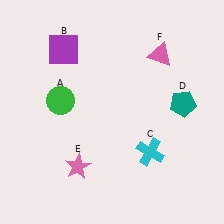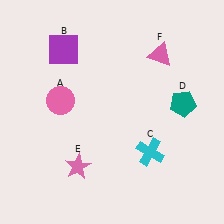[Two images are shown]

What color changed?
The circle (A) changed from green in Image 1 to pink in Image 2.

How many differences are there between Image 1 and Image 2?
There is 1 difference between the two images.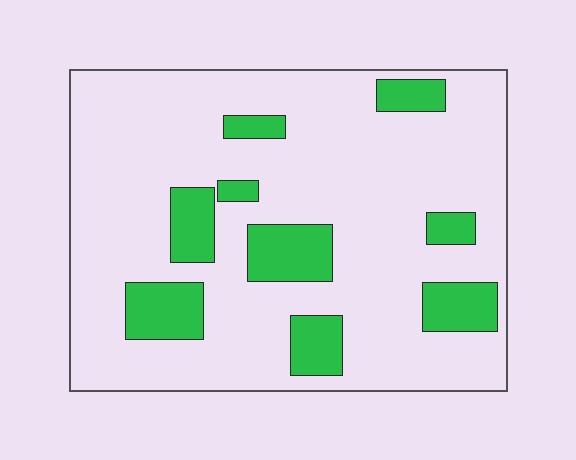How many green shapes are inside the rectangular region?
9.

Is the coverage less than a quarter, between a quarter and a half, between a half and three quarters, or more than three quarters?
Less than a quarter.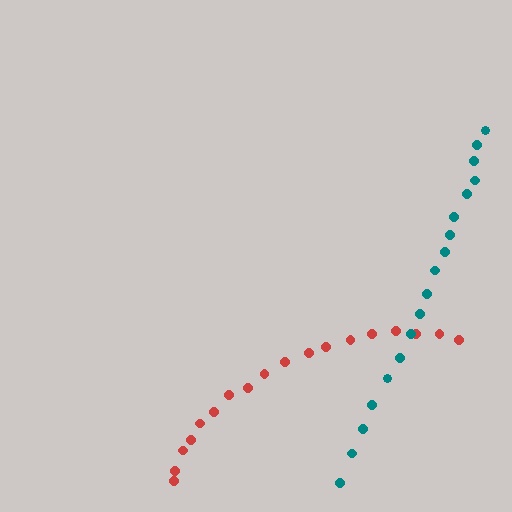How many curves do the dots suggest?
There are 2 distinct paths.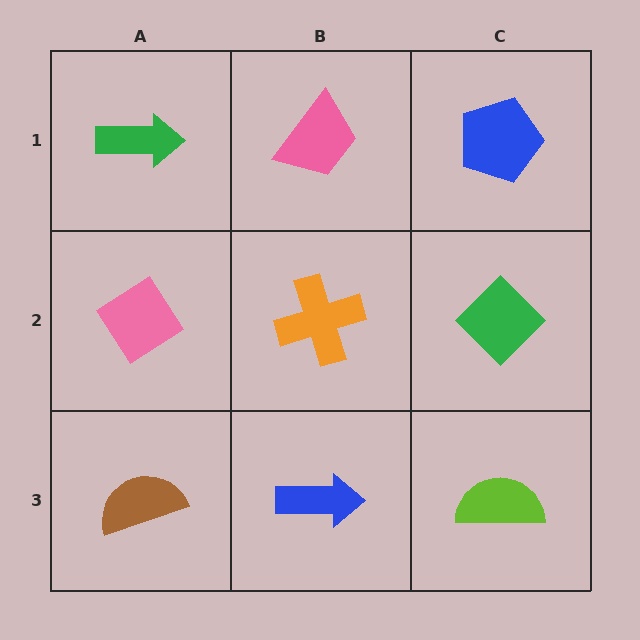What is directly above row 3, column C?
A green diamond.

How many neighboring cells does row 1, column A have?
2.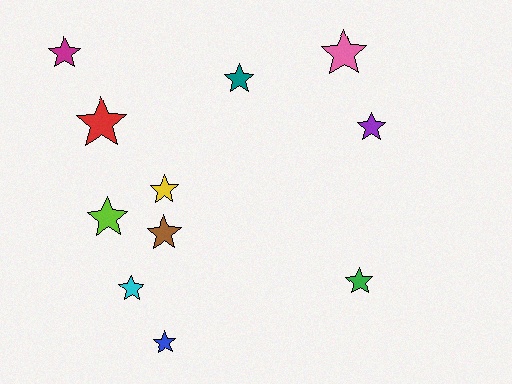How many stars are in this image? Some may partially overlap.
There are 11 stars.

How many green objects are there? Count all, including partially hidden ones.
There is 1 green object.